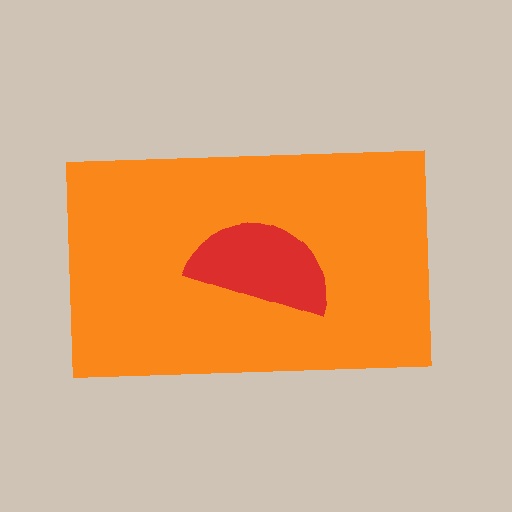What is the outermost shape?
The orange rectangle.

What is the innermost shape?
The red semicircle.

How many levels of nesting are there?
2.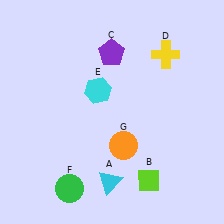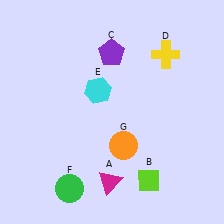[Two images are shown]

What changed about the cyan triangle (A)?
In Image 1, A is cyan. In Image 2, it changed to magenta.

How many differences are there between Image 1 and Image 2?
There is 1 difference between the two images.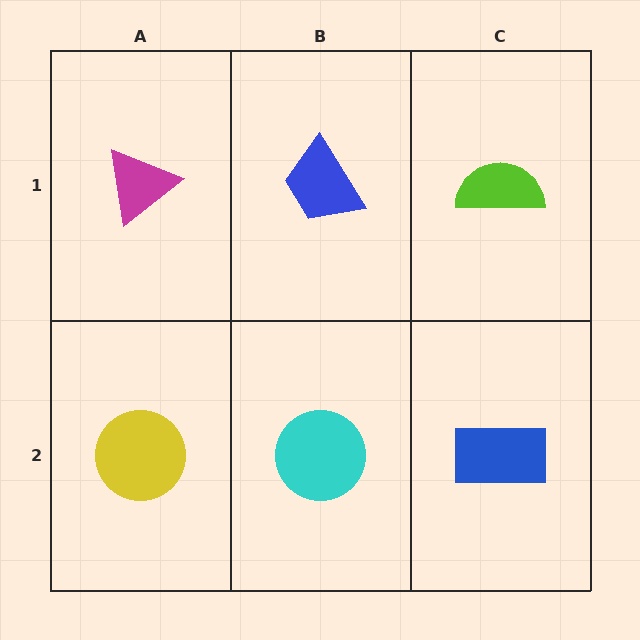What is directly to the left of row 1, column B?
A magenta triangle.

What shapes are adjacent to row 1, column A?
A yellow circle (row 2, column A), a blue trapezoid (row 1, column B).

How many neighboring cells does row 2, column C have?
2.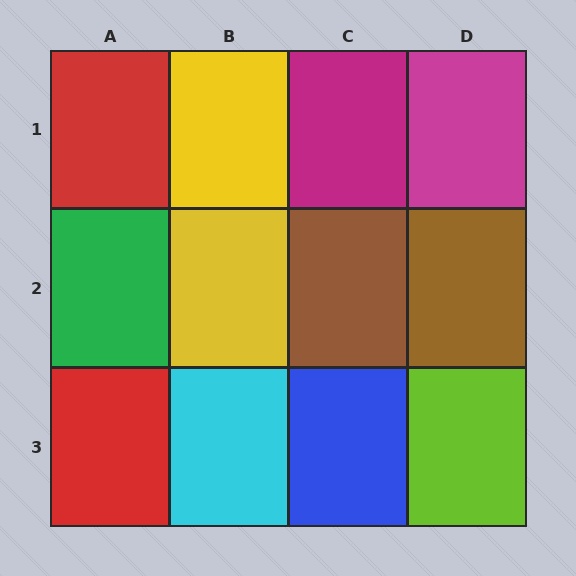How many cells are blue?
1 cell is blue.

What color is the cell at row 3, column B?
Cyan.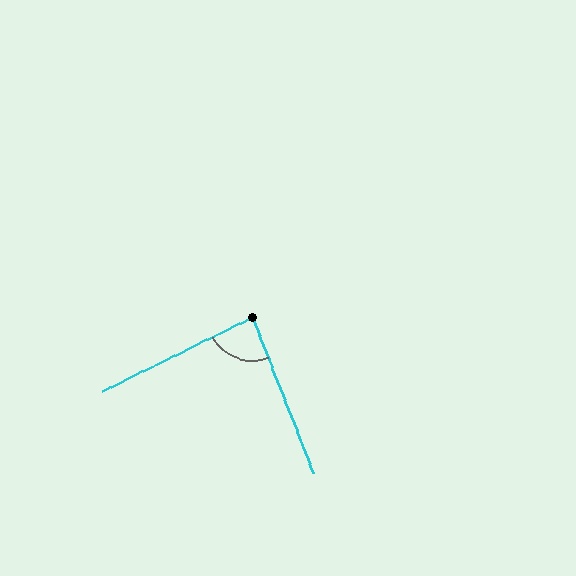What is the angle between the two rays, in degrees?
Approximately 85 degrees.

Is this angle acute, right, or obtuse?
It is acute.